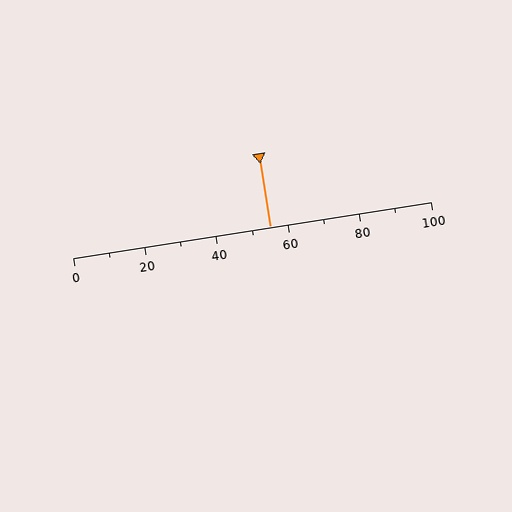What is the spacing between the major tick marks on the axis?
The major ticks are spaced 20 apart.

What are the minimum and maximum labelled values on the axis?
The axis runs from 0 to 100.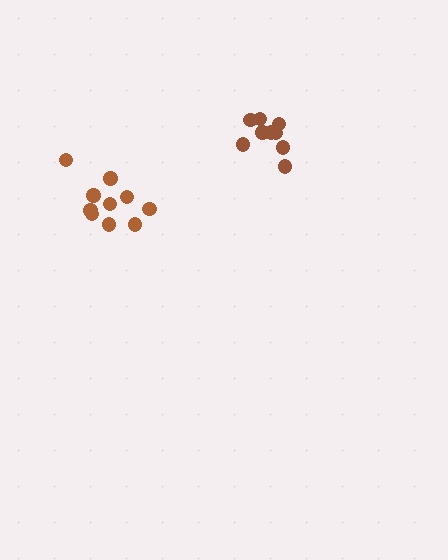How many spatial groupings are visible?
There are 2 spatial groupings.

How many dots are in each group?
Group 1: 10 dots, Group 2: 9 dots (19 total).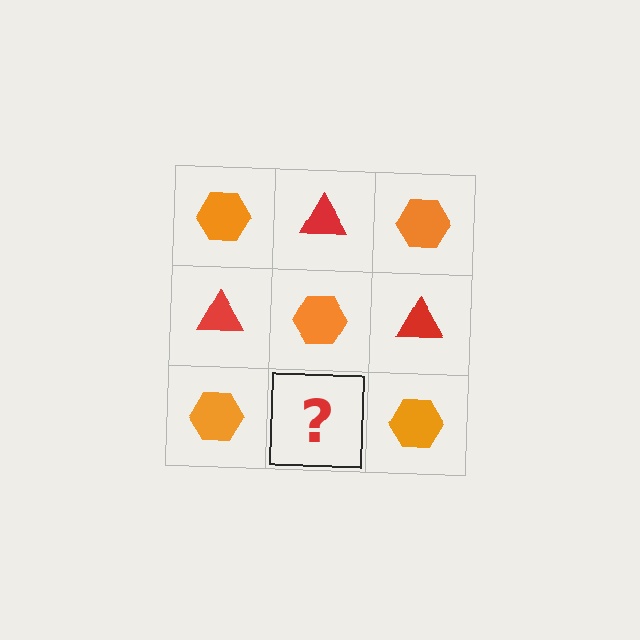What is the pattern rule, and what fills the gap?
The rule is that it alternates orange hexagon and red triangle in a checkerboard pattern. The gap should be filled with a red triangle.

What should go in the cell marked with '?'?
The missing cell should contain a red triangle.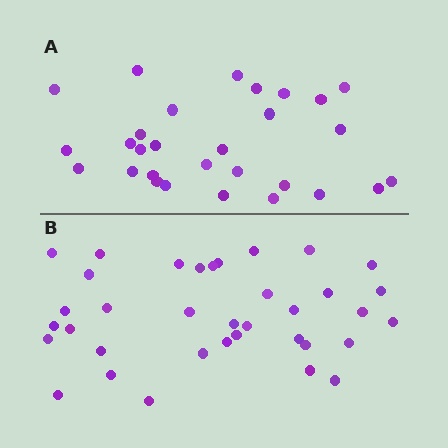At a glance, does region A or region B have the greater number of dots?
Region B (the bottom region) has more dots.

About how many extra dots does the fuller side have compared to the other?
Region B has roughly 8 or so more dots than region A.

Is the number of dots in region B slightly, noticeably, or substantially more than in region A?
Region B has only slightly more — the two regions are fairly close. The ratio is roughly 1.2 to 1.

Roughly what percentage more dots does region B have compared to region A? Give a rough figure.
About 25% more.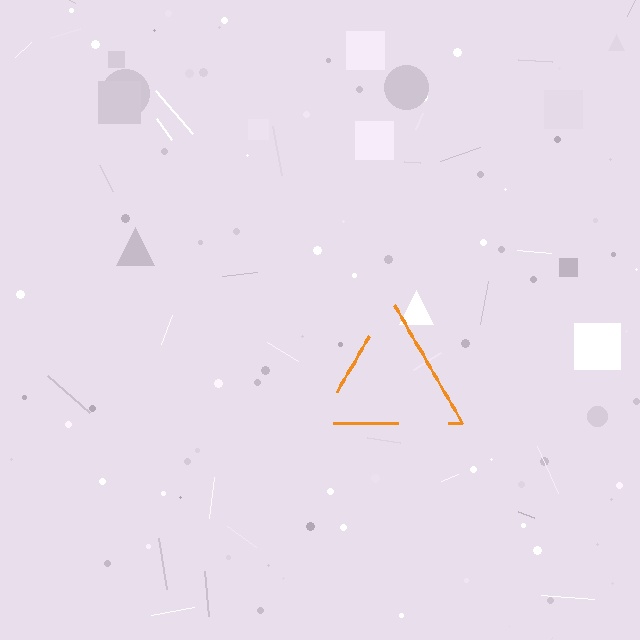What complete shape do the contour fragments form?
The contour fragments form a triangle.